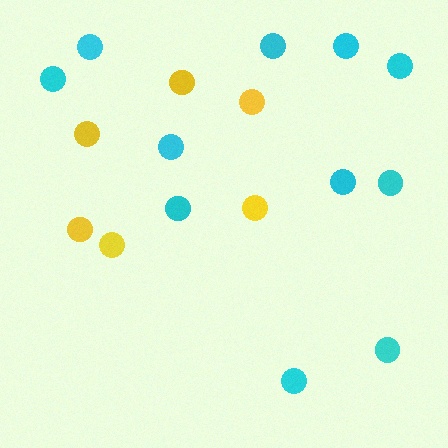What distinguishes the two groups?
There are 2 groups: one group of yellow circles (6) and one group of cyan circles (11).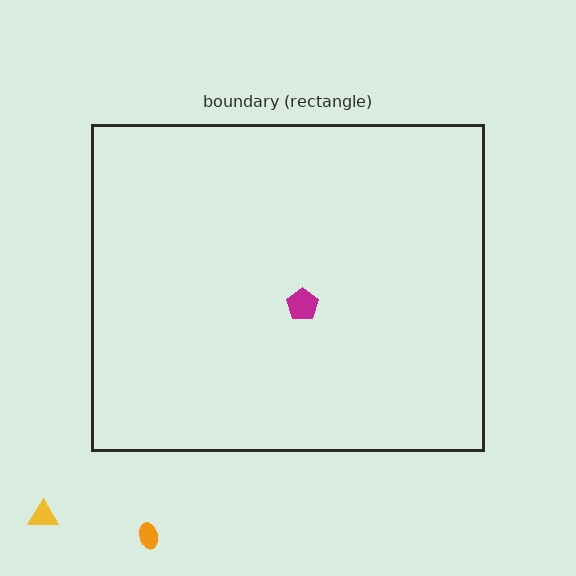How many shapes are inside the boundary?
1 inside, 2 outside.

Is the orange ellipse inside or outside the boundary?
Outside.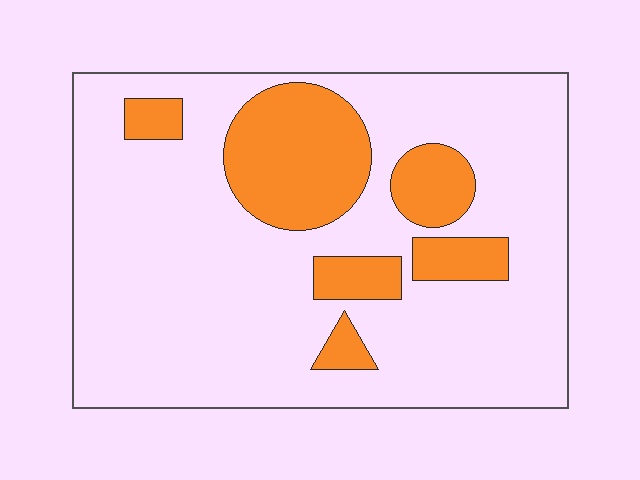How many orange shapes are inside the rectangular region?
6.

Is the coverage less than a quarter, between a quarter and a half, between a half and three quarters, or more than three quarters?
Less than a quarter.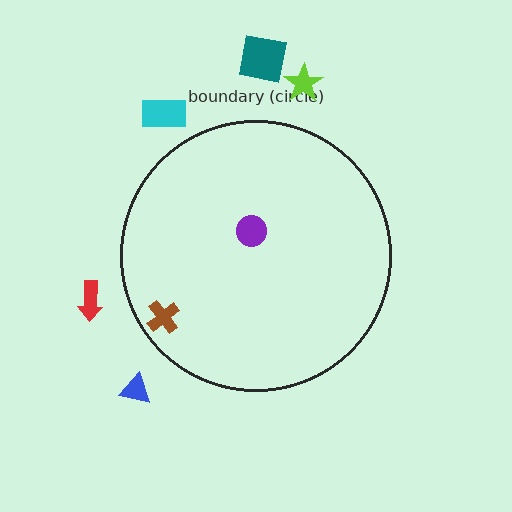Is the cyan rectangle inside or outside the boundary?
Outside.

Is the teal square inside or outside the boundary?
Outside.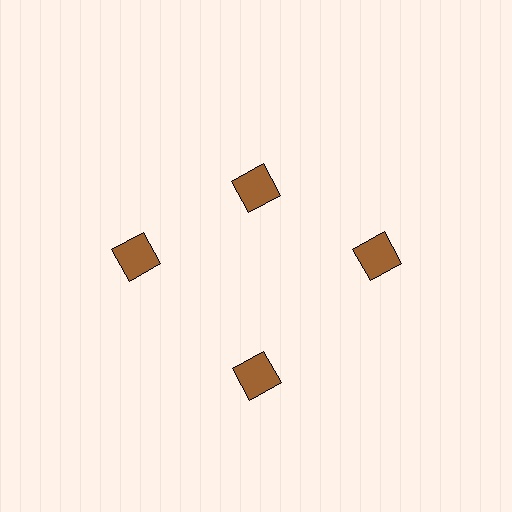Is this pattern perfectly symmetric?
No. The 4 brown squares are arranged in a ring, but one element near the 12 o'clock position is pulled inward toward the center, breaking the 4-fold rotational symmetry.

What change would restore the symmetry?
The symmetry would be restored by moving it outward, back onto the ring so that all 4 squares sit at equal angles and equal distance from the center.